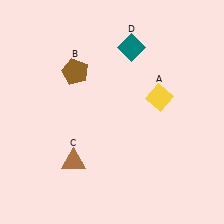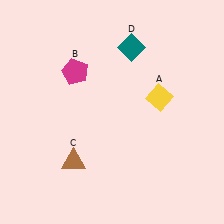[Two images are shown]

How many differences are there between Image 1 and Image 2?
There is 1 difference between the two images.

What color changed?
The pentagon (B) changed from brown in Image 1 to magenta in Image 2.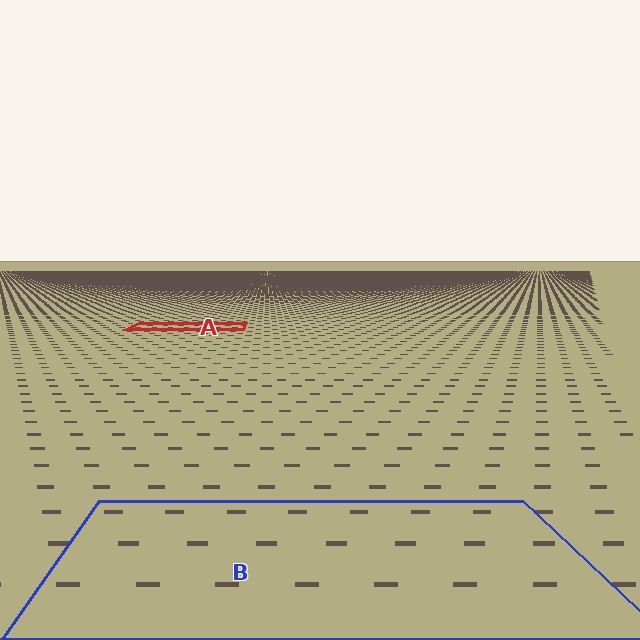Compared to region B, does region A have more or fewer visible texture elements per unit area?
Region A has more texture elements per unit area — they are packed more densely because it is farther away.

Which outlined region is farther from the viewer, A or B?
Region A is farther from the viewer — the texture elements inside it appear smaller and more densely packed.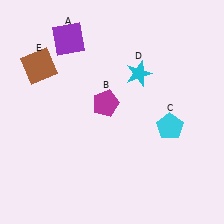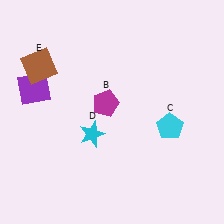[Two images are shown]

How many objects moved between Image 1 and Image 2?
2 objects moved between the two images.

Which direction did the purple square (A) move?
The purple square (A) moved down.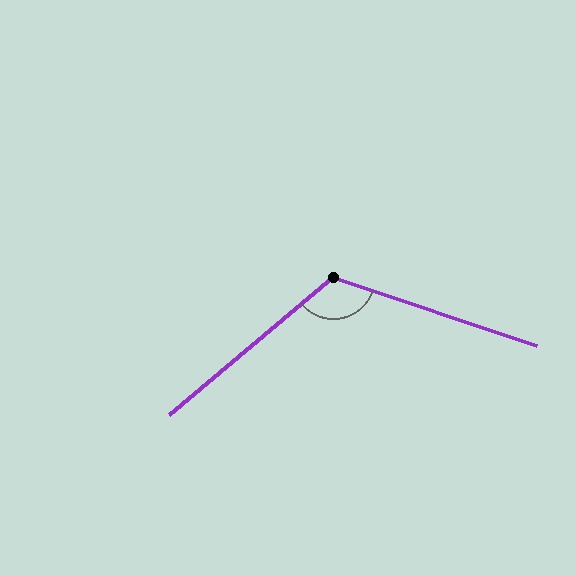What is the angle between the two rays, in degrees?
Approximately 121 degrees.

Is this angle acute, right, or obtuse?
It is obtuse.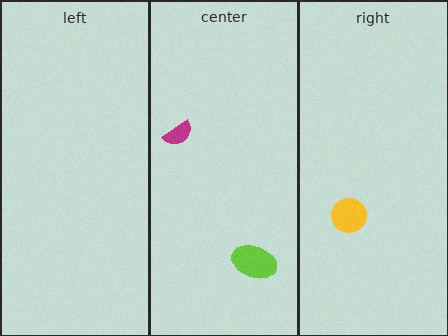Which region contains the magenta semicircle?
The center region.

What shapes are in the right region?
The yellow circle.